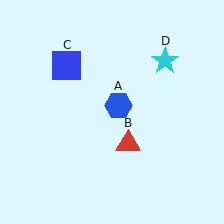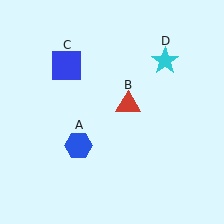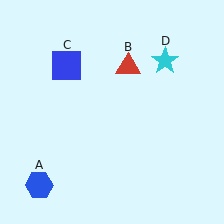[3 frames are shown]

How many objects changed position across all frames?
2 objects changed position: blue hexagon (object A), red triangle (object B).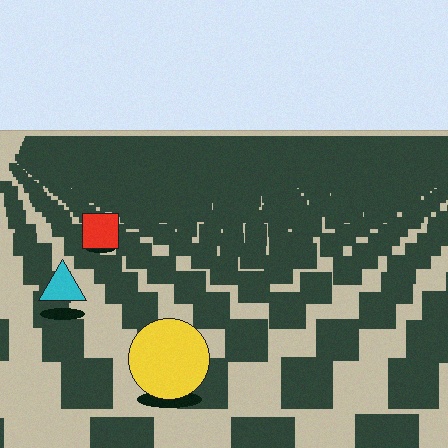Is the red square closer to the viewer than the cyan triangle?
No. The cyan triangle is closer — you can tell from the texture gradient: the ground texture is coarser near it.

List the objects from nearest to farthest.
From nearest to farthest: the yellow circle, the cyan triangle, the red square.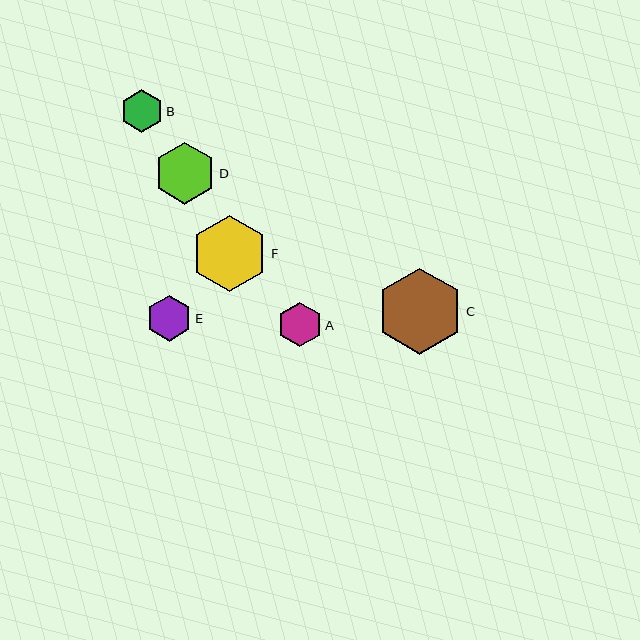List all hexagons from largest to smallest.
From largest to smallest: C, F, D, E, A, B.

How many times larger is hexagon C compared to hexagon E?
Hexagon C is approximately 1.9 times the size of hexagon E.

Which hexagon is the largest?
Hexagon C is the largest with a size of approximately 86 pixels.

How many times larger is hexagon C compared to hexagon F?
Hexagon C is approximately 1.1 times the size of hexagon F.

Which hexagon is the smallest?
Hexagon B is the smallest with a size of approximately 43 pixels.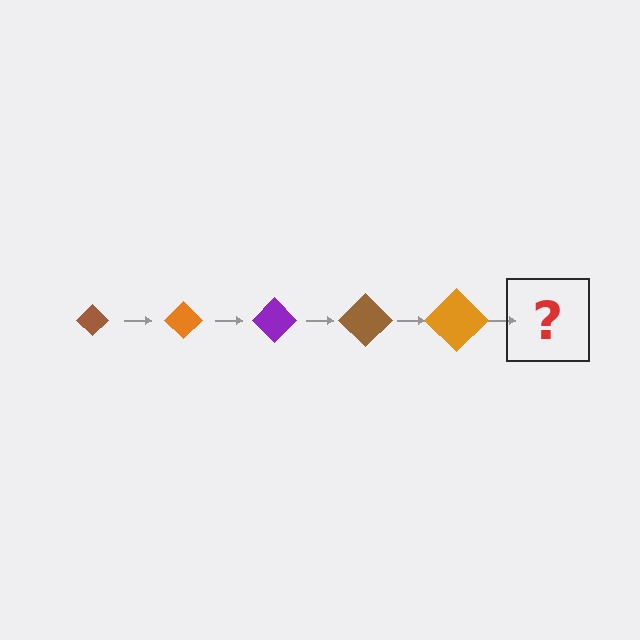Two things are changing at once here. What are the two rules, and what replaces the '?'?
The two rules are that the diamond grows larger each step and the color cycles through brown, orange, and purple. The '?' should be a purple diamond, larger than the previous one.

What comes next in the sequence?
The next element should be a purple diamond, larger than the previous one.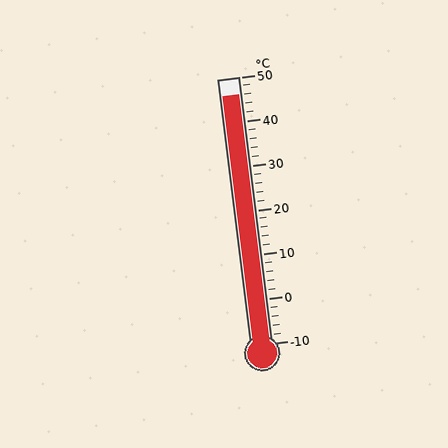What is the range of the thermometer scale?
The thermometer scale ranges from -10°C to 50°C.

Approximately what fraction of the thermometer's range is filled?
The thermometer is filled to approximately 95% of its range.